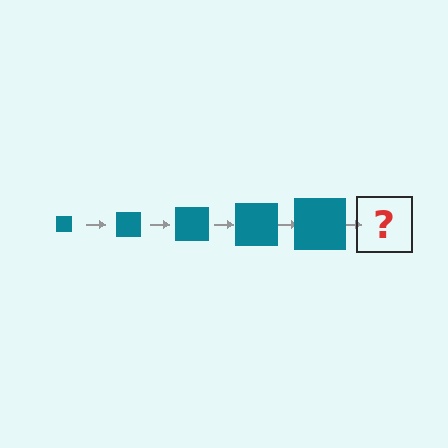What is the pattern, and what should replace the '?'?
The pattern is that the square gets progressively larger each step. The '?' should be a teal square, larger than the previous one.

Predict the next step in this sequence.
The next step is a teal square, larger than the previous one.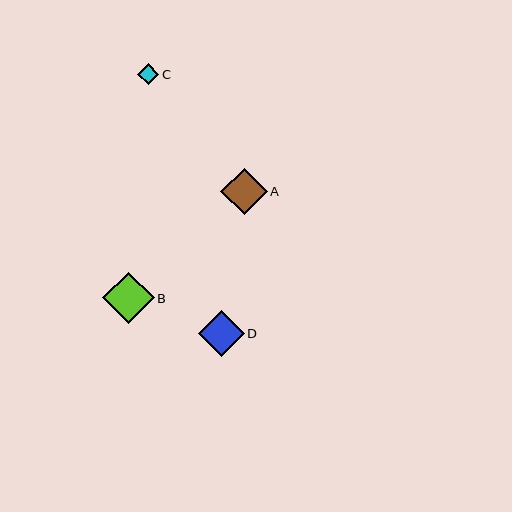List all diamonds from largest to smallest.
From largest to smallest: B, A, D, C.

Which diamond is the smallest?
Diamond C is the smallest with a size of approximately 21 pixels.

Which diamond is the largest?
Diamond B is the largest with a size of approximately 51 pixels.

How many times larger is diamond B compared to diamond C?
Diamond B is approximately 2.5 times the size of diamond C.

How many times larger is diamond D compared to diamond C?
Diamond D is approximately 2.2 times the size of diamond C.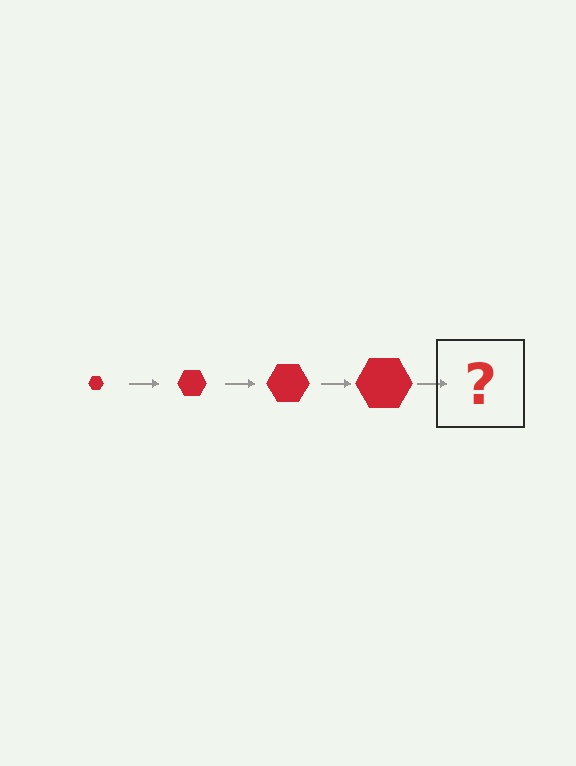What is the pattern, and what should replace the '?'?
The pattern is that the hexagon gets progressively larger each step. The '?' should be a red hexagon, larger than the previous one.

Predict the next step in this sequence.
The next step is a red hexagon, larger than the previous one.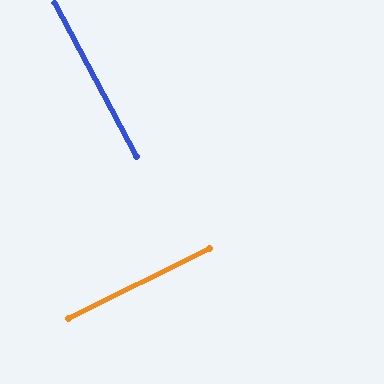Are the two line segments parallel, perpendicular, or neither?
Perpendicular — they meet at approximately 88°.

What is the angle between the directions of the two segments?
Approximately 88 degrees.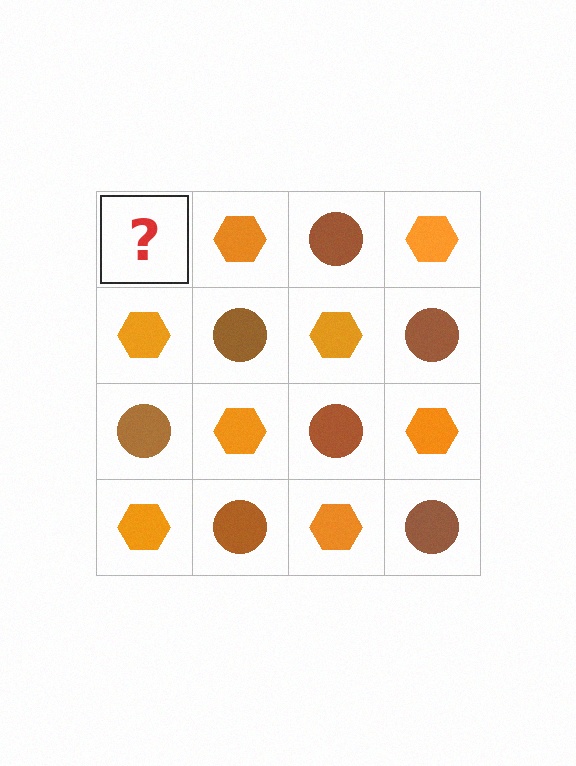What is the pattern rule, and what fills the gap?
The rule is that it alternates brown circle and orange hexagon in a checkerboard pattern. The gap should be filled with a brown circle.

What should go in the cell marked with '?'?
The missing cell should contain a brown circle.